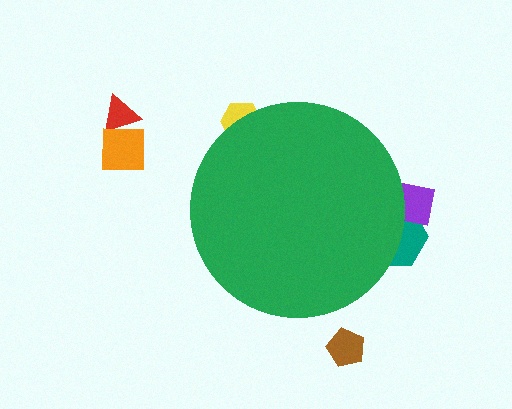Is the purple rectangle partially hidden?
Yes, the purple rectangle is partially hidden behind the green circle.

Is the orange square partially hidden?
No, the orange square is fully visible.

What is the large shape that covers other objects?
A green circle.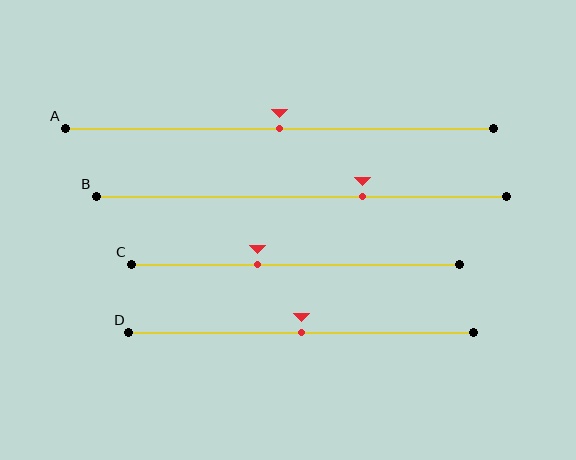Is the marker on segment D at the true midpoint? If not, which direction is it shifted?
Yes, the marker on segment D is at the true midpoint.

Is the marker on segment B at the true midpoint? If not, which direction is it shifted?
No, the marker on segment B is shifted to the right by about 15% of the segment length.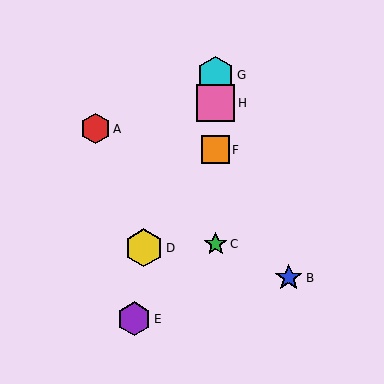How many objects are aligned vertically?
4 objects (C, F, G, H) are aligned vertically.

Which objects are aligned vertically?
Objects C, F, G, H are aligned vertically.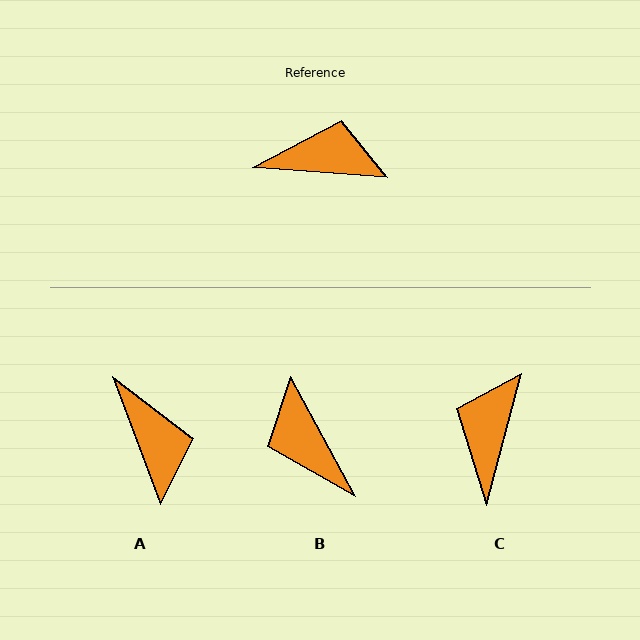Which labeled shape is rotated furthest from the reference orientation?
B, about 123 degrees away.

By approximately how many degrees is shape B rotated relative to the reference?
Approximately 123 degrees counter-clockwise.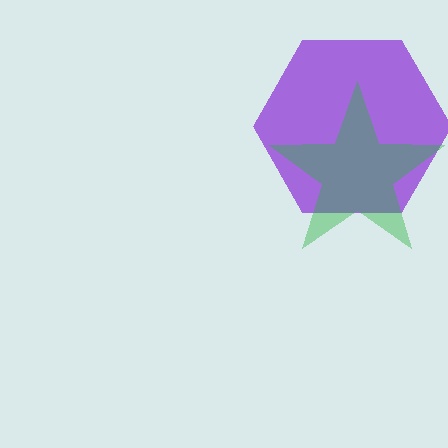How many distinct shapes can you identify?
There are 2 distinct shapes: a purple hexagon, a green star.